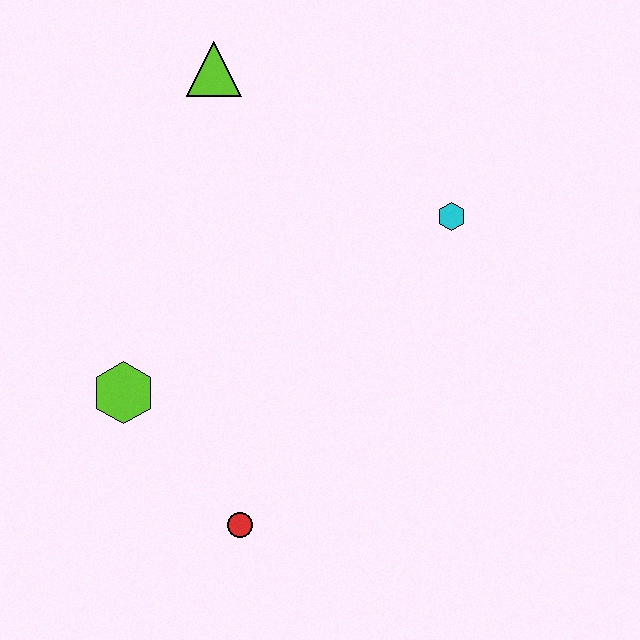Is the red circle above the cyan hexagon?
No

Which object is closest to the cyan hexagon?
The lime triangle is closest to the cyan hexagon.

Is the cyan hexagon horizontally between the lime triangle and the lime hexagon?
No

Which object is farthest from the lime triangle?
The red circle is farthest from the lime triangle.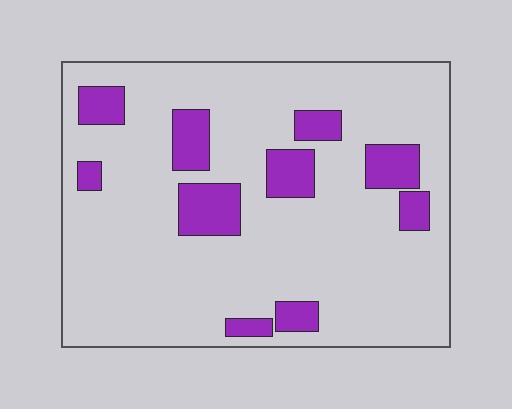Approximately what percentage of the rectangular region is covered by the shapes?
Approximately 15%.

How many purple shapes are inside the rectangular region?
10.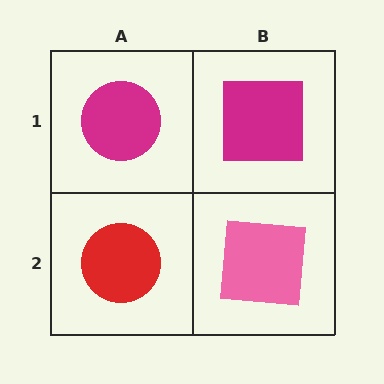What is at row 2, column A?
A red circle.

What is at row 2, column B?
A pink square.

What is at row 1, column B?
A magenta square.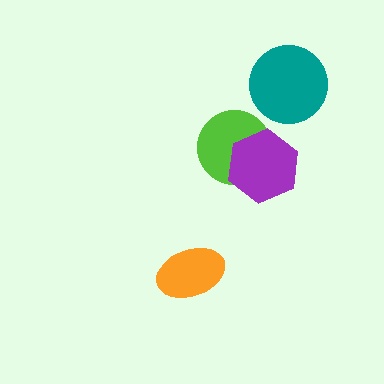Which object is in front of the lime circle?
The purple hexagon is in front of the lime circle.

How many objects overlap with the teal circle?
0 objects overlap with the teal circle.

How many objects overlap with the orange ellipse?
0 objects overlap with the orange ellipse.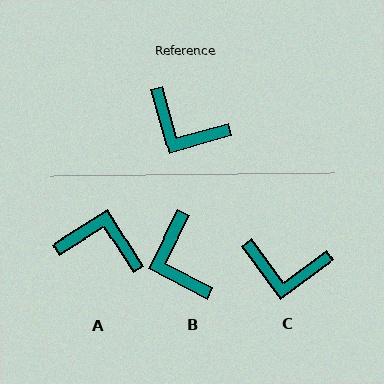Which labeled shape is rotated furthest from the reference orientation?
A, about 164 degrees away.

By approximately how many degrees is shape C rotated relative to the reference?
Approximately 20 degrees counter-clockwise.